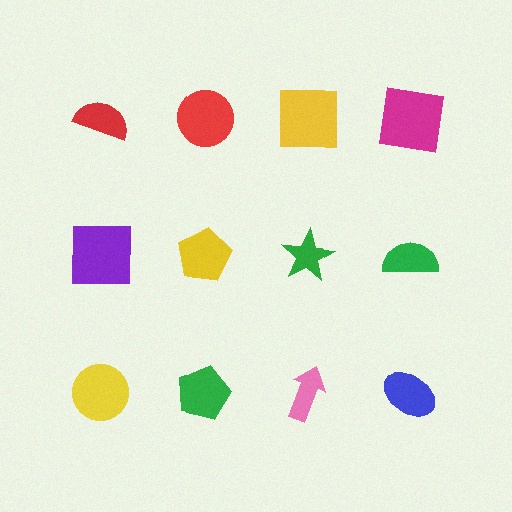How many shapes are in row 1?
4 shapes.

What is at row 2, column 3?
A green star.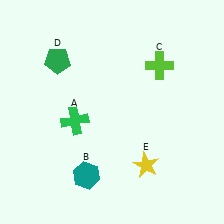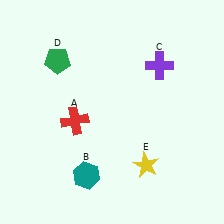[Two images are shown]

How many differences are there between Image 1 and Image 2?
There are 2 differences between the two images.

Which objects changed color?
A changed from green to red. C changed from lime to purple.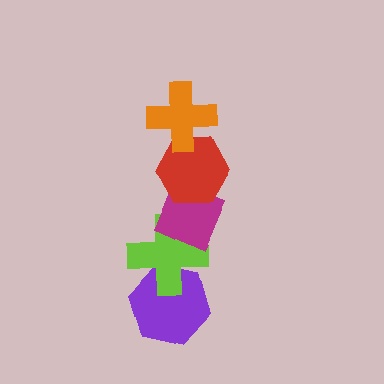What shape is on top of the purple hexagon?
The lime cross is on top of the purple hexagon.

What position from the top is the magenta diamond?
The magenta diamond is 3rd from the top.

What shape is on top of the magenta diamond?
The red hexagon is on top of the magenta diamond.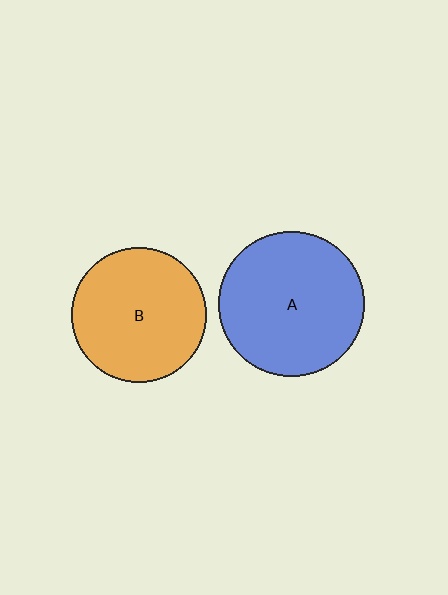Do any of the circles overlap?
No, none of the circles overlap.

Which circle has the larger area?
Circle A (blue).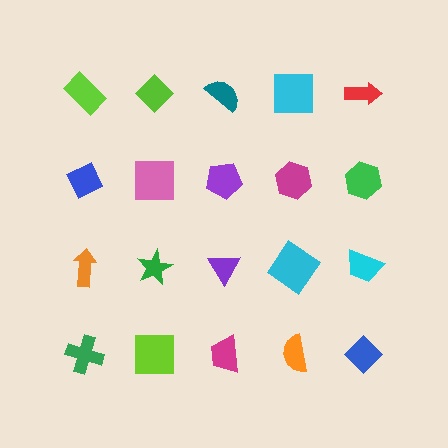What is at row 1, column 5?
A red arrow.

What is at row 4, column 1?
A green cross.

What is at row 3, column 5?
A cyan trapezoid.